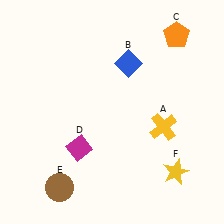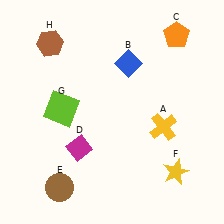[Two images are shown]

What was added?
A lime square (G), a brown hexagon (H) were added in Image 2.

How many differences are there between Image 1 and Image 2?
There are 2 differences between the two images.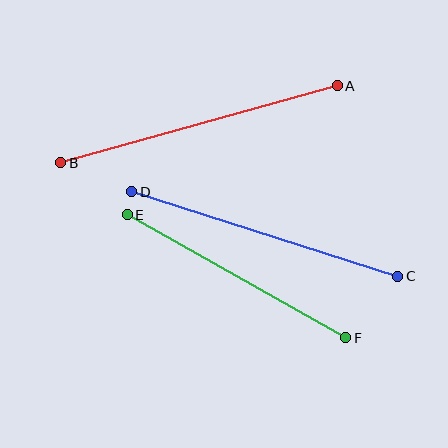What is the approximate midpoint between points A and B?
The midpoint is at approximately (199, 124) pixels.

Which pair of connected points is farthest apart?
Points A and B are farthest apart.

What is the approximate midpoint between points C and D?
The midpoint is at approximately (265, 234) pixels.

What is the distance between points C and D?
The distance is approximately 279 pixels.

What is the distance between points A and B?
The distance is approximately 287 pixels.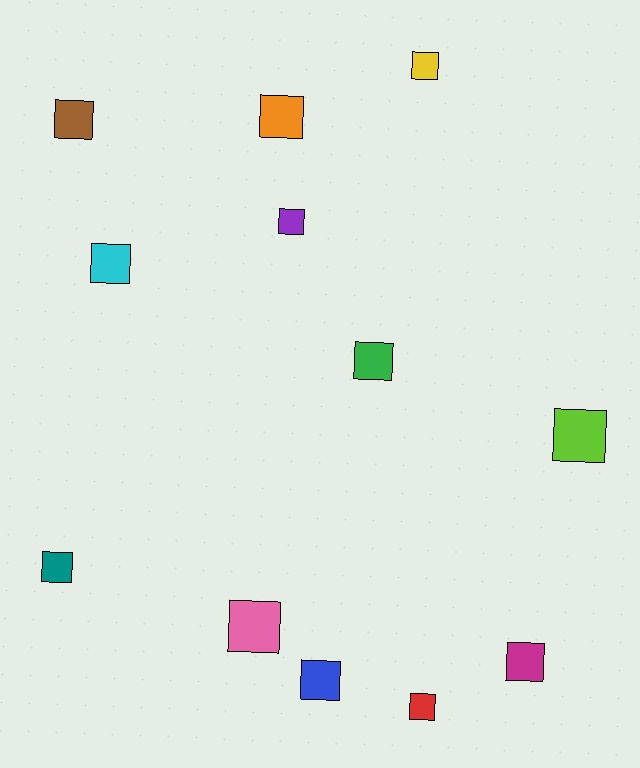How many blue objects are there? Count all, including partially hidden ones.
There is 1 blue object.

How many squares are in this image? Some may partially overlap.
There are 12 squares.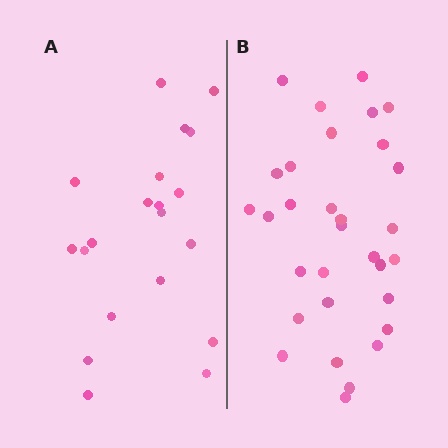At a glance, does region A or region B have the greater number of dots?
Region B (the right region) has more dots.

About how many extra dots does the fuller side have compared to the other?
Region B has roughly 12 or so more dots than region A.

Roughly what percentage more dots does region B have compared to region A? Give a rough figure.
About 55% more.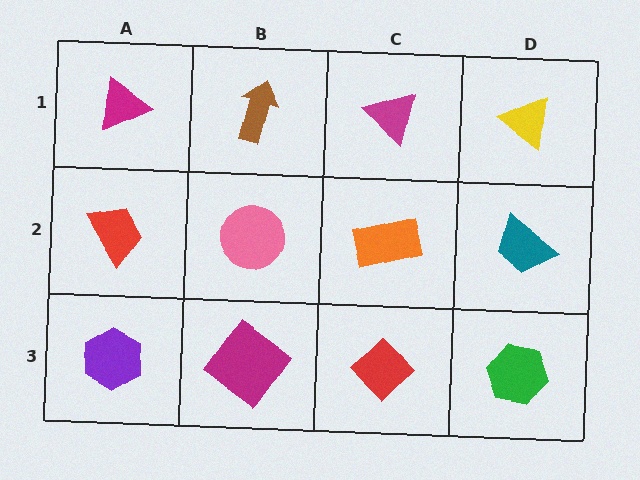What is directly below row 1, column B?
A pink circle.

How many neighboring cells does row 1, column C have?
3.